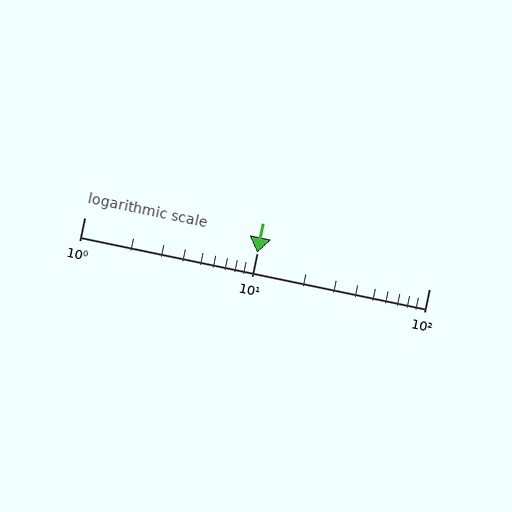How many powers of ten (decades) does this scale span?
The scale spans 2 decades, from 1 to 100.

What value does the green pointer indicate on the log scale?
The pointer indicates approximately 10.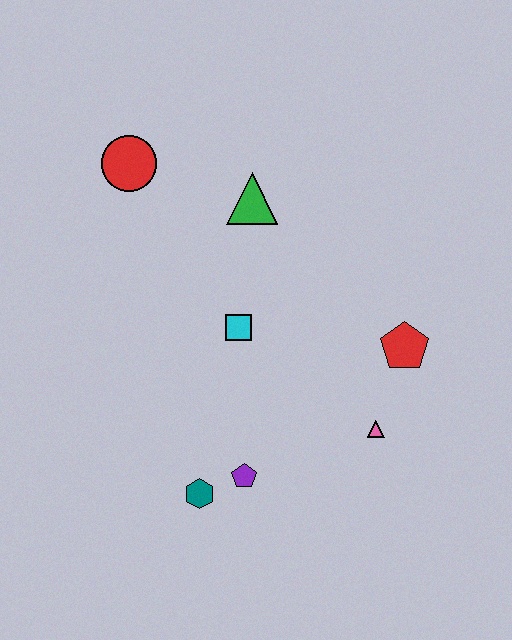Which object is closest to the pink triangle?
The red pentagon is closest to the pink triangle.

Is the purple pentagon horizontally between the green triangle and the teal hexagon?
Yes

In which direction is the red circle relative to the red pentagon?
The red circle is to the left of the red pentagon.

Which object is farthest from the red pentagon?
The red circle is farthest from the red pentagon.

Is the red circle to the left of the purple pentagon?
Yes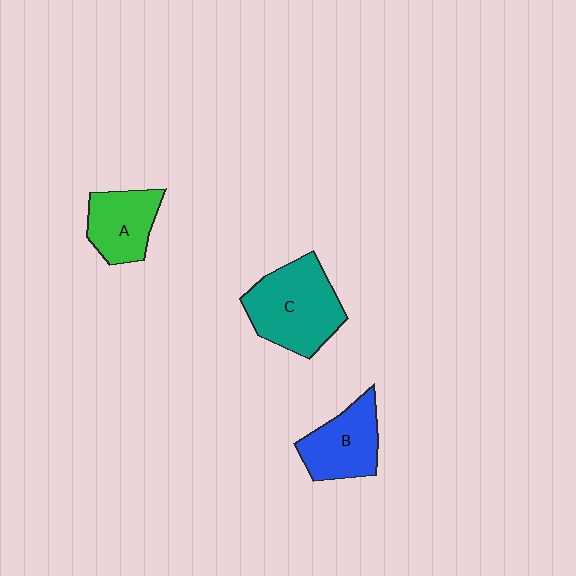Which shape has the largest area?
Shape C (teal).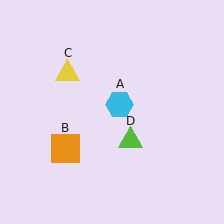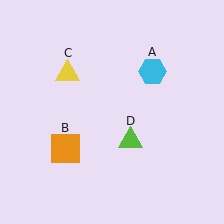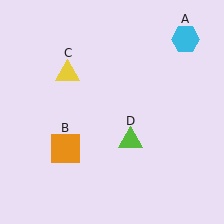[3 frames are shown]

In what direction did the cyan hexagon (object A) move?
The cyan hexagon (object A) moved up and to the right.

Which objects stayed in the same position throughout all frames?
Orange square (object B) and yellow triangle (object C) and lime triangle (object D) remained stationary.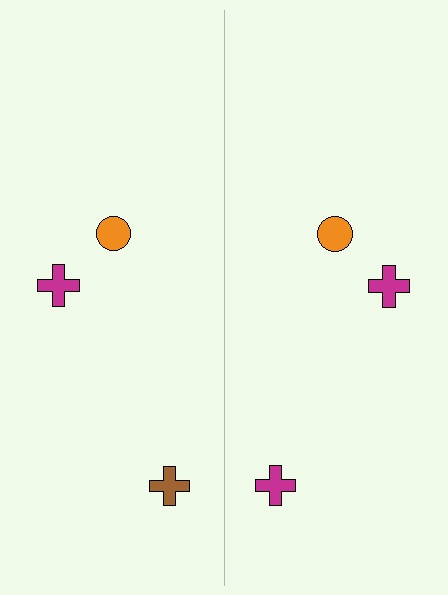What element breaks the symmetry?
The magenta cross on the right side breaks the symmetry — its mirror counterpart is brown.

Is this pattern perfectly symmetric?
No, the pattern is not perfectly symmetric. The magenta cross on the right side breaks the symmetry — its mirror counterpart is brown.